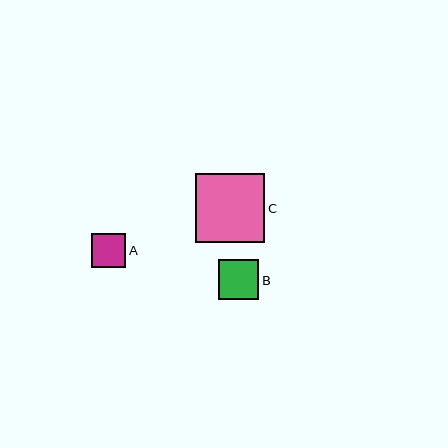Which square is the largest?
Square C is the largest with a size of approximately 69 pixels.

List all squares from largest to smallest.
From largest to smallest: C, B, A.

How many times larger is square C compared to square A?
Square C is approximately 2.0 times the size of square A.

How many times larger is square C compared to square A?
Square C is approximately 2.0 times the size of square A.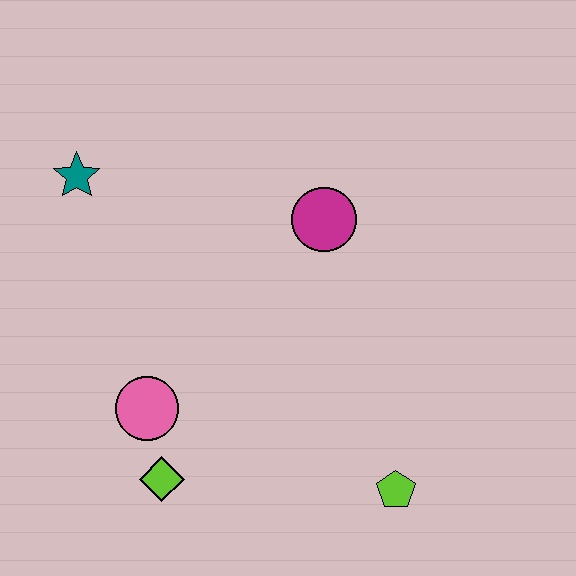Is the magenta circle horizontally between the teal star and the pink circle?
No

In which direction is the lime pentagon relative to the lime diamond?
The lime pentagon is to the right of the lime diamond.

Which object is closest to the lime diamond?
The pink circle is closest to the lime diamond.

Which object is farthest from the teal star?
The lime pentagon is farthest from the teal star.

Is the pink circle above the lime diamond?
Yes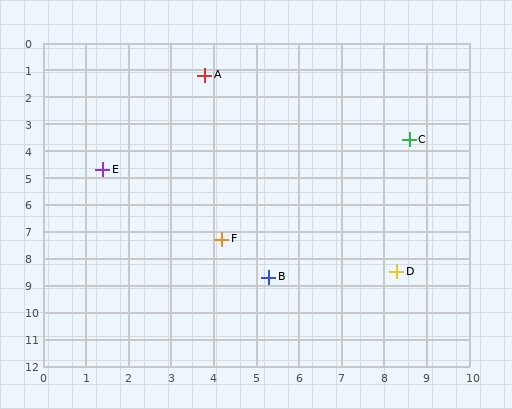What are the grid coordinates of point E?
Point E is at approximately (1.4, 4.7).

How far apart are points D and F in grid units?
Points D and F are about 4.3 grid units apart.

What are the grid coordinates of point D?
Point D is at approximately (8.3, 8.5).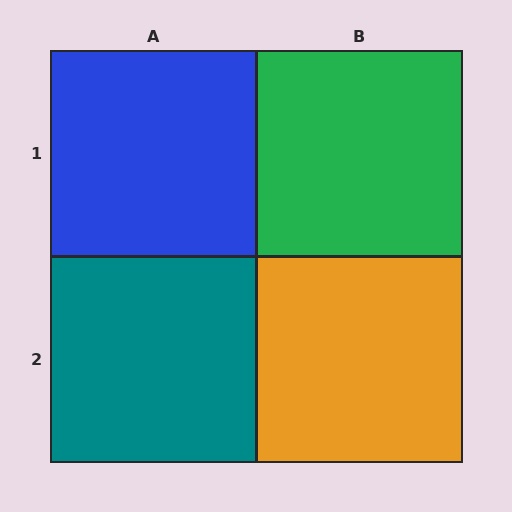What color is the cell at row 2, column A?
Teal.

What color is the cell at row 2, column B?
Orange.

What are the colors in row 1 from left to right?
Blue, green.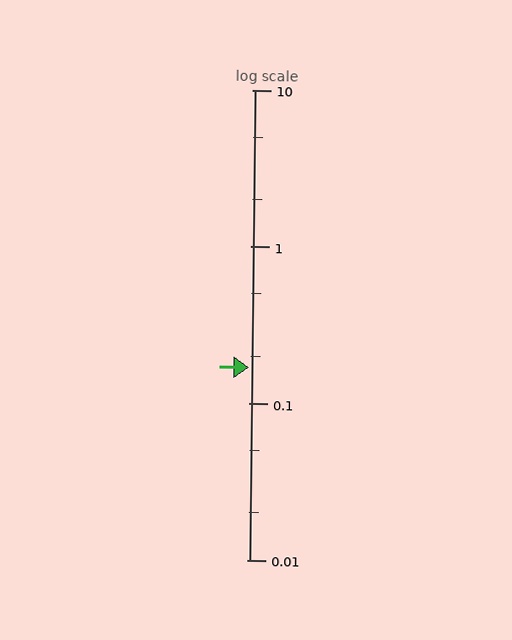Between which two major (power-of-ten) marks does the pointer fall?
The pointer is between 0.1 and 1.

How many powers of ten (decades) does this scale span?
The scale spans 3 decades, from 0.01 to 10.